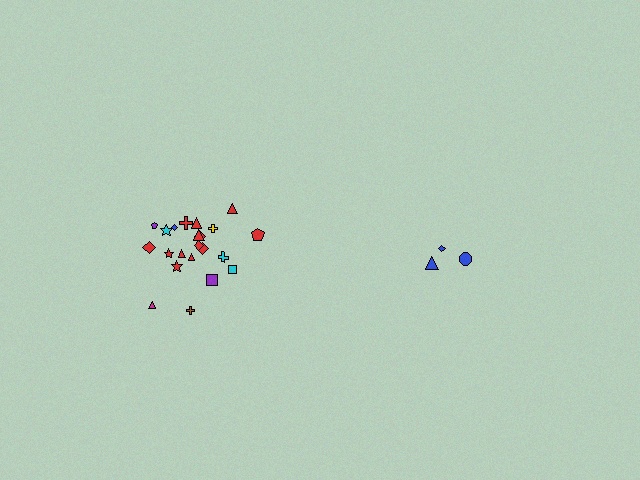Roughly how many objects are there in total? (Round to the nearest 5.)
Roughly 25 objects in total.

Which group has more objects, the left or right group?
The left group.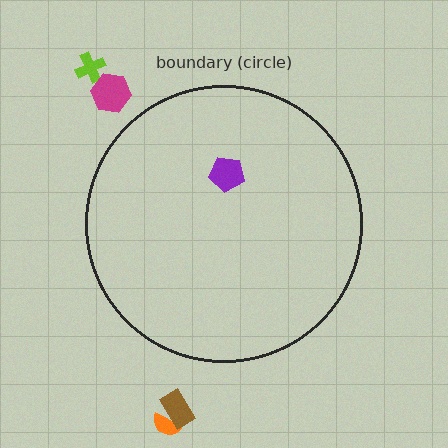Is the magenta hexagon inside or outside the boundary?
Outside.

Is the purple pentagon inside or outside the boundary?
Inside.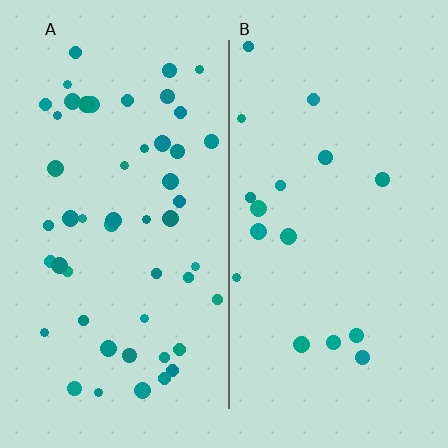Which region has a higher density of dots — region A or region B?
A (the left).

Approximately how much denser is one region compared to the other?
Approximately 2.9× — region A over region B.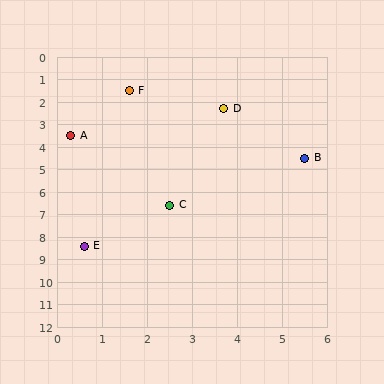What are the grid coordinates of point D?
Point D is at approximately (3.7, 2.3).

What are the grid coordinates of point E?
Point E is at approximately (0.6, 8.4).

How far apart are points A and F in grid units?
Points A and F are about 2.4 grid units apart.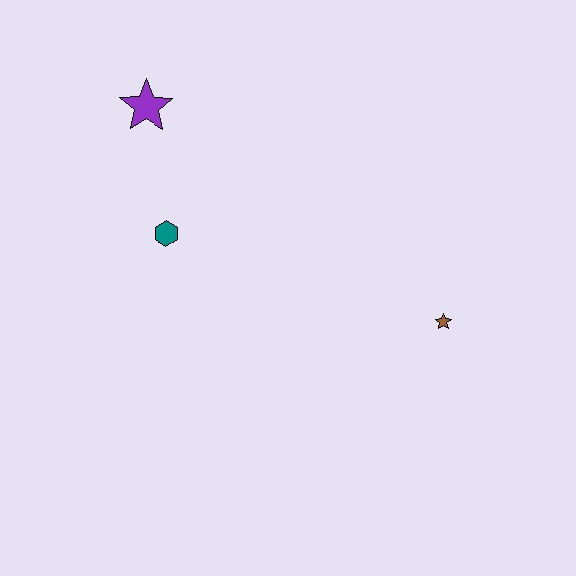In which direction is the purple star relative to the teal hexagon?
The purple star is above the teal hexagon.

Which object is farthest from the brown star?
The purple star is farthest from the brown star.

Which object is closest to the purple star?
The teal hexagon is closest to the purple star.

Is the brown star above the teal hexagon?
No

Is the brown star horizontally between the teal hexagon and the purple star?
No